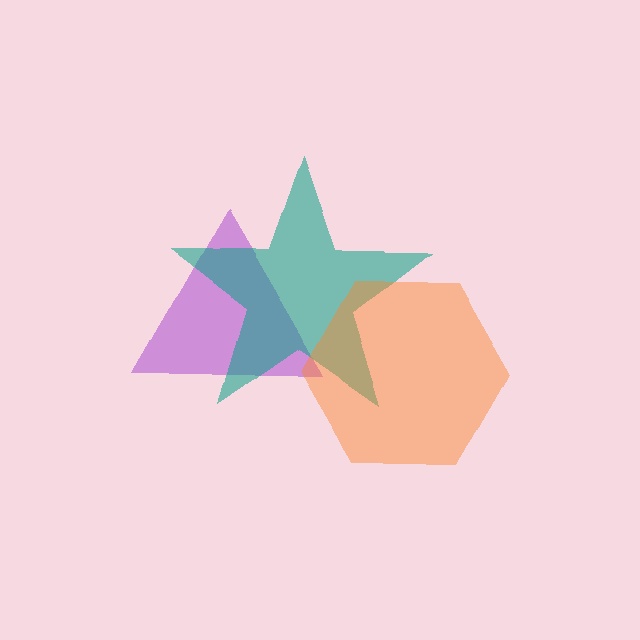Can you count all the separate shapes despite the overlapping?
Yes, there are 3 separate shapes.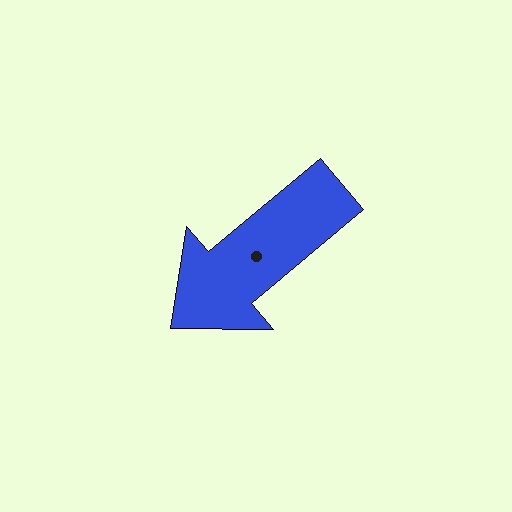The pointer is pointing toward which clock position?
Roughly 8 o'clock.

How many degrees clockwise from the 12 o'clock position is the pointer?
Approximately 230 degrees.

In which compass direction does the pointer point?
Southwest.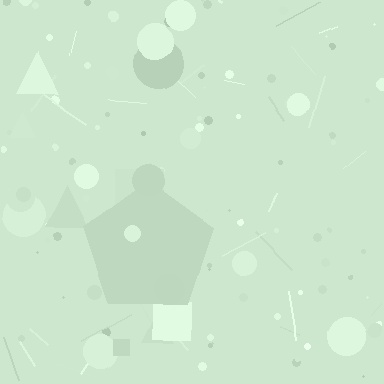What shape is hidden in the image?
A pentagon is hidden in the image.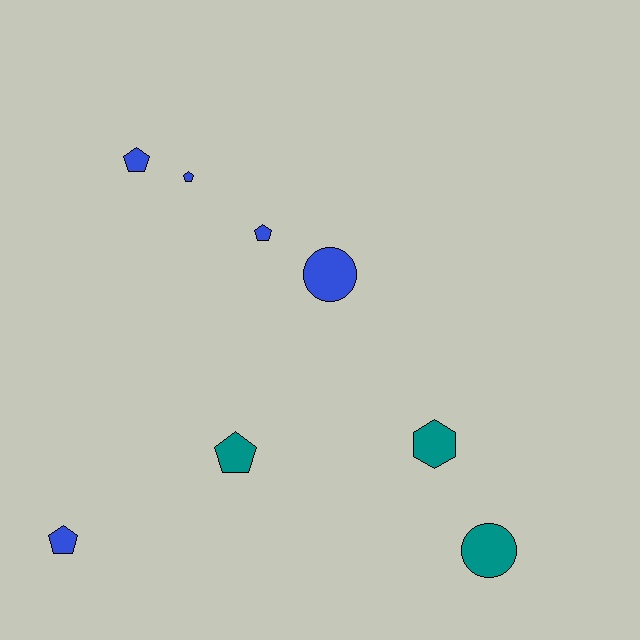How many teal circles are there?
There is 1 teal circle.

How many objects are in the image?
There are 8 objects.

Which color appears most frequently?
Blue, with 5 objects.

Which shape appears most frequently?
Pentagon, with 5 objects.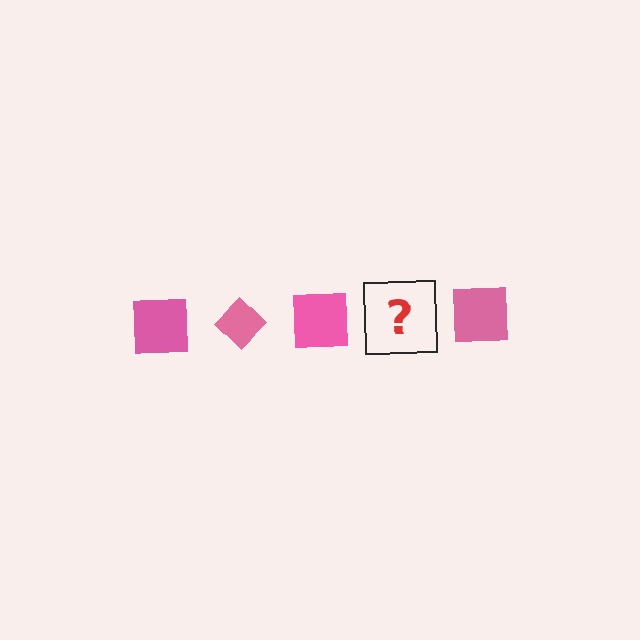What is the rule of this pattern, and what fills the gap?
The rule is that the pattern cycles through square, diamond shapes in pink. The gap should be filled with a pink diamond.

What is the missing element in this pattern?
The missing element is a pink diamond.